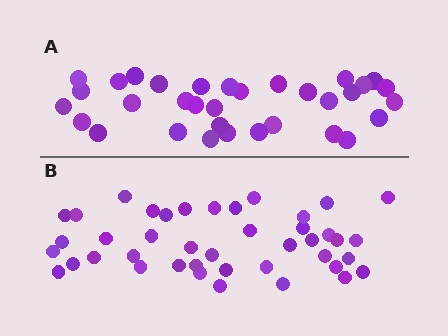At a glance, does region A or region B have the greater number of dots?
Region B (the bottom region) has more dots.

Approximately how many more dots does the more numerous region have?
Region B has roughly 8 or so more dots than region A.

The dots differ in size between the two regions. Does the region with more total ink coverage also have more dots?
No. Region A has more total ink coverage because its dots are larger, but region B actually contains more individual dots. Total area can be misleading — the number of items is what matters here.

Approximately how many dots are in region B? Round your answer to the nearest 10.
About 40 dots. (The exact count is 42, which rounds to 40.)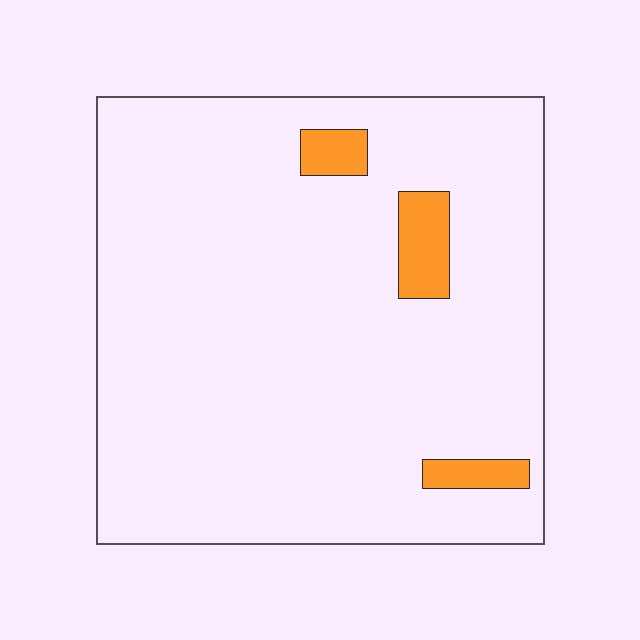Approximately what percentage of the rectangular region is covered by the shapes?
Approximately 5%.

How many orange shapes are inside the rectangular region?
3.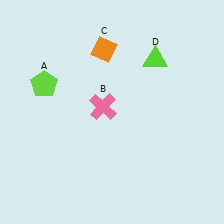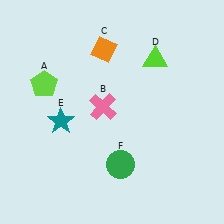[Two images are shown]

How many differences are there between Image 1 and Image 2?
There are 2 differences between the two images.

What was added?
A teal star (E), a green circle (F) were added in Image 2.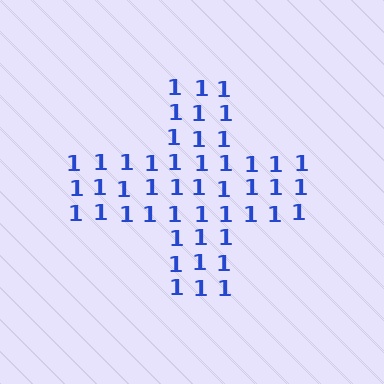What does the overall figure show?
The overall figure shows a cross.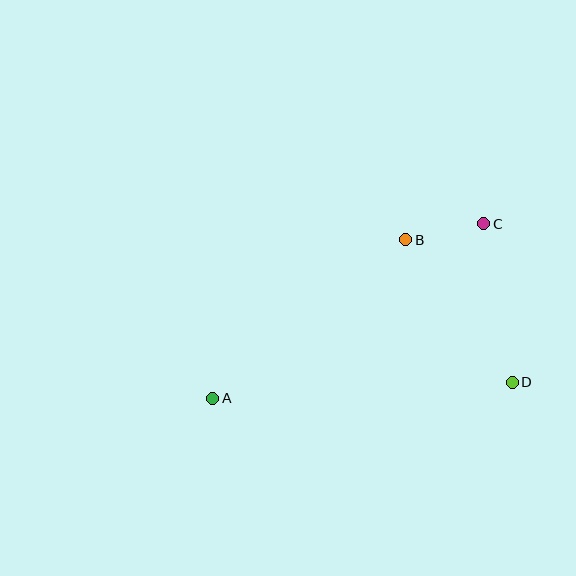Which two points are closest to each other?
Points B and C are closest to each other.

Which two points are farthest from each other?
Points A and C are farthest from each other.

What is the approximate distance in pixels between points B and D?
The distance between B and D is approximately 178 pixels.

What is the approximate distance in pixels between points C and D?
The distance between C and D is approximately 161 pixels.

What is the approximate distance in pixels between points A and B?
The distance between A and B is approximately 249 pixels.